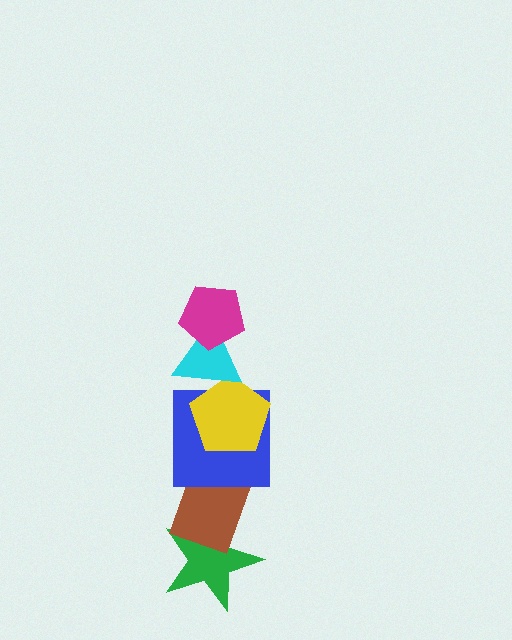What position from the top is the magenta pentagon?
The magenta pentagon is 1st from the top.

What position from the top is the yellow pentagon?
The yellow pentagon is 3rd from the top.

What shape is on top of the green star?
The brown rectangle is on top of the green star.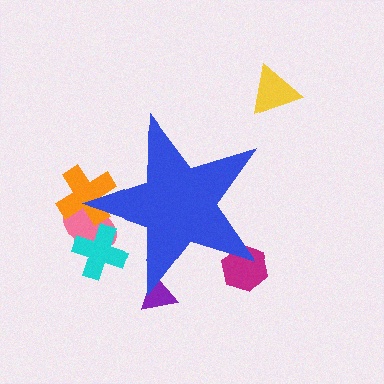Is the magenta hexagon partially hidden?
Yes, the magenta hexagon is partially hidden behind the blue star.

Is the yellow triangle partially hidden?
No, the yellow triangle is fully visible.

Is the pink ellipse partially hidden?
Yes, the pink ellipse is partially hidden behind the blue star.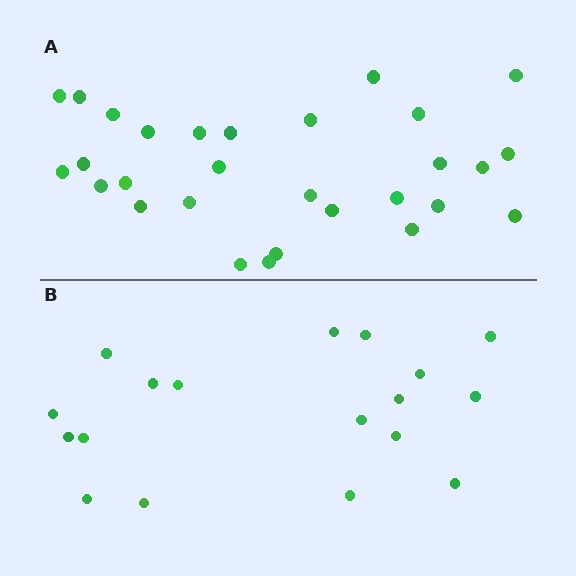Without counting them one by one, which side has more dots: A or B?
Region A (the top region) has more dots.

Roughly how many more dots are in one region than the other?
Region A has roughly 12 or so more dots than region B.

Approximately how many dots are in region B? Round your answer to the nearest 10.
About 20 dots. (The exact count is 18, which rounds to 20.)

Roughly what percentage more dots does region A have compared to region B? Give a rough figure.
About 60% more.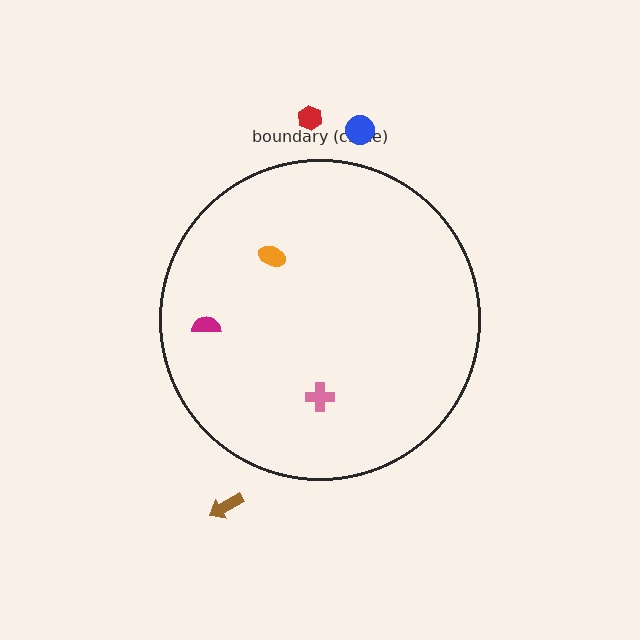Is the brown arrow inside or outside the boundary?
Outside.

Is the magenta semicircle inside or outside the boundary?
Inside.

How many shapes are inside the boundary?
3 inside, 3 outside.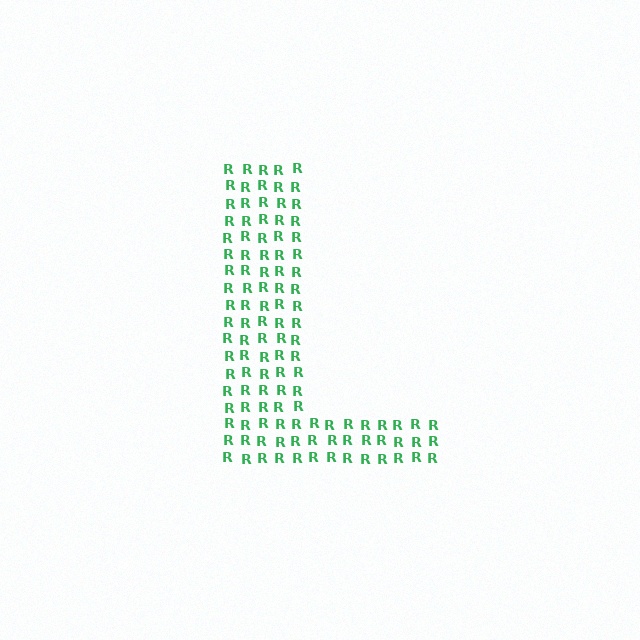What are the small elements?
The small elements are letter R's.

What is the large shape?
The large shape is the letter L.